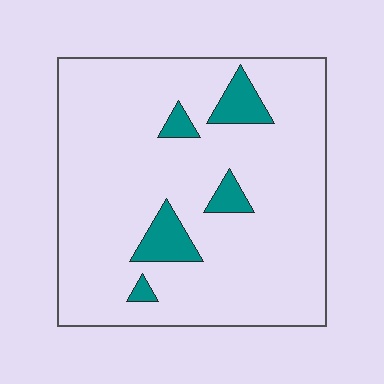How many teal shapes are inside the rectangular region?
5.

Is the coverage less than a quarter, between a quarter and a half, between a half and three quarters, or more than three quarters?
Less than a quarter.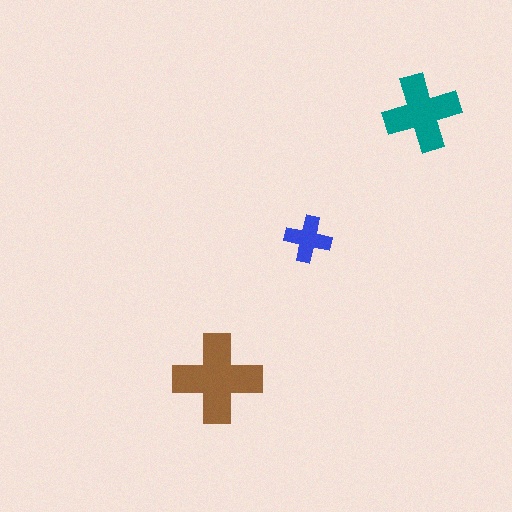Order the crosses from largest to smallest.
the brown one, the teal one, the blue one.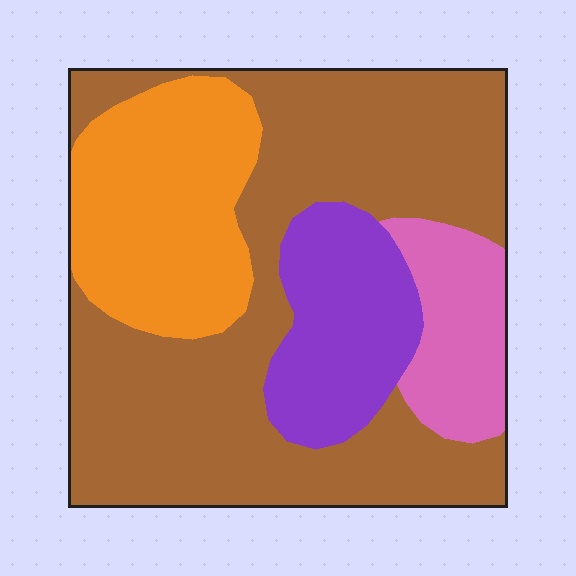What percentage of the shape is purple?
Purple covers about 15% of the shape.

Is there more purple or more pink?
Purple.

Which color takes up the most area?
Brown, at roughly 55%.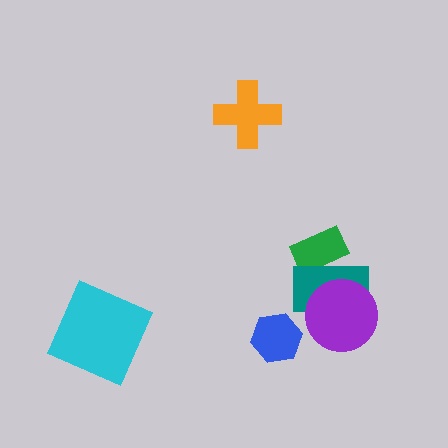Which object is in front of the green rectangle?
The teal rectangle is in front of the green rectangle.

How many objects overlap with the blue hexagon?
0 objects overlap with the blue hexagon.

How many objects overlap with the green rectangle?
1 object overlaps with the green rectangle.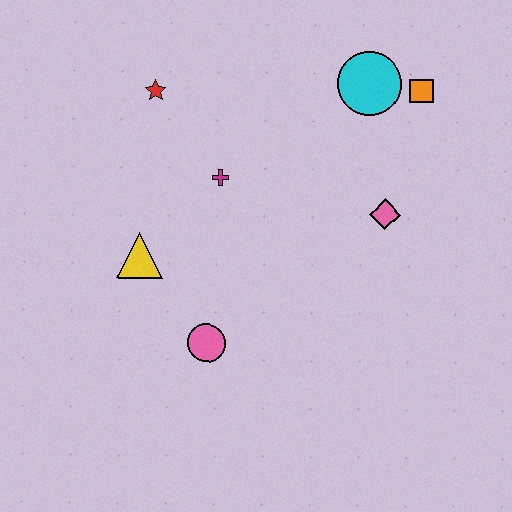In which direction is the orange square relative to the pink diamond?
The orange square is above the pink diamond.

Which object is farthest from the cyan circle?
The pink circle is farthest from the cyan circle.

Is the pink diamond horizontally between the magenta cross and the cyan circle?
No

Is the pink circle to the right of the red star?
Yes